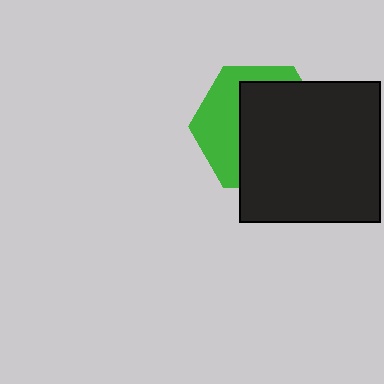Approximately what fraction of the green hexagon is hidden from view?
Roughly 61% of the green hexagon is hidden behind the black square.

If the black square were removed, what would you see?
You would see the complete green hexagon.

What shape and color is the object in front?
The object in front is a black square.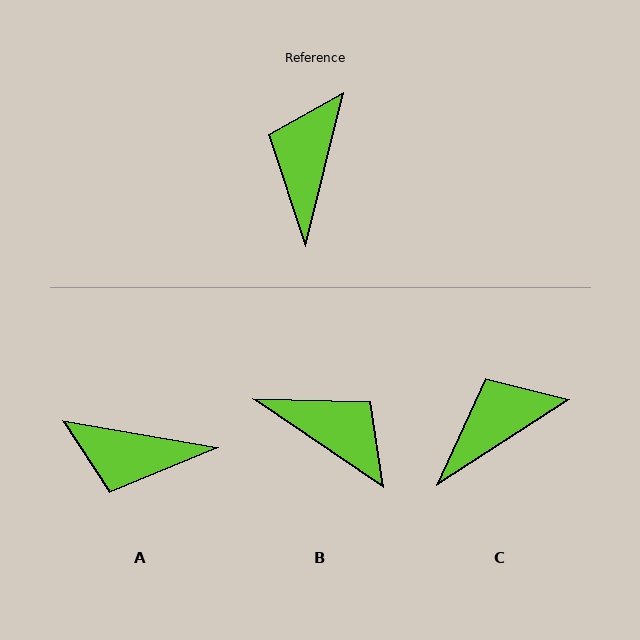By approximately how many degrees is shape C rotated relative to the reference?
Approximately 43 degrees clockwise.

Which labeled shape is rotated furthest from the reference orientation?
B, about 110 degrees away.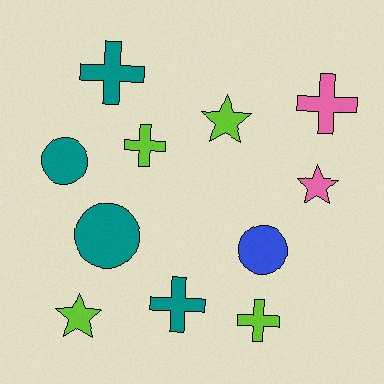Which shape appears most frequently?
Cross, with 5 objects.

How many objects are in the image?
There are 11 objects.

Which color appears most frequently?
Lime, with 4 objects.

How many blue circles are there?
There is 1 blue circle.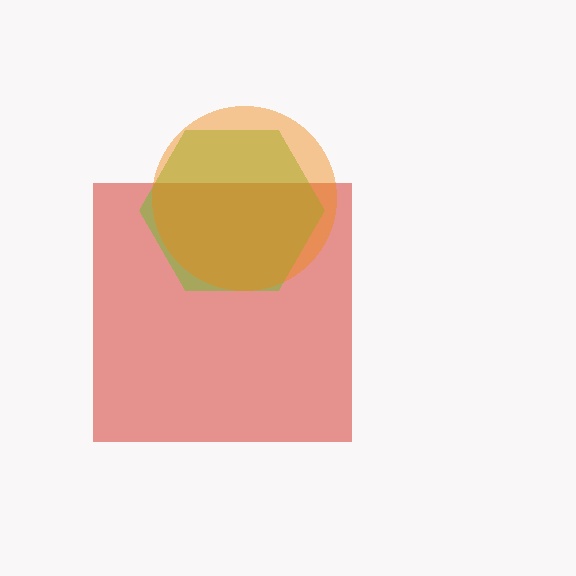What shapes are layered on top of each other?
The layered shapes are: a red square, a lime hexagon, an orange circle.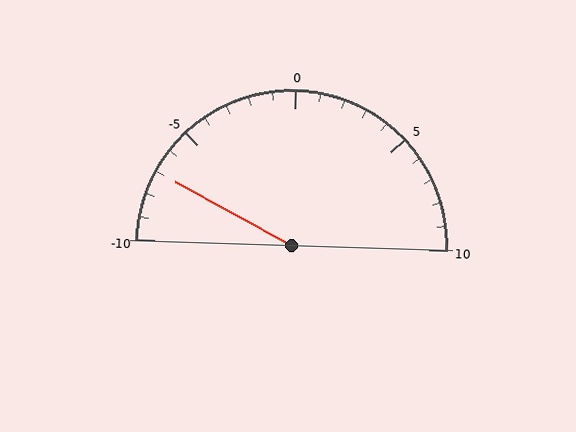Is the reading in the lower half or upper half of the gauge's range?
The reading is in the lower half of the range (-10 to 10).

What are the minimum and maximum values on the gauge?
The gauge ranges from -10 to 10.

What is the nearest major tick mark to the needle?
The nearest major tick mark is -5.